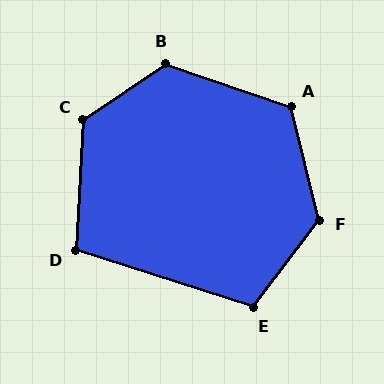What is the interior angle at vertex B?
Approximately 127 degrees (obtuse).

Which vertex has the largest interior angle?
F, at approximately 129 degrees.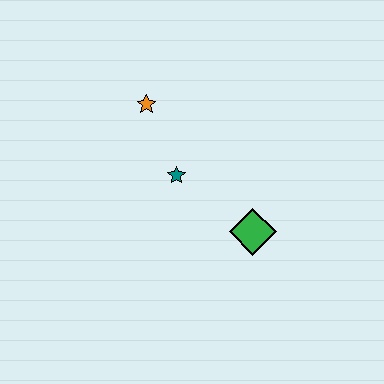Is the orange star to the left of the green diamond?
Yes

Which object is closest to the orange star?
The teal star is closest to the orange star.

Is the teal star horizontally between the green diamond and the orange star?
Yes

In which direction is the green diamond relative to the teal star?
The green diamond is to the right of the teal star.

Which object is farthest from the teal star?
The green diamond is farthest from the teal star.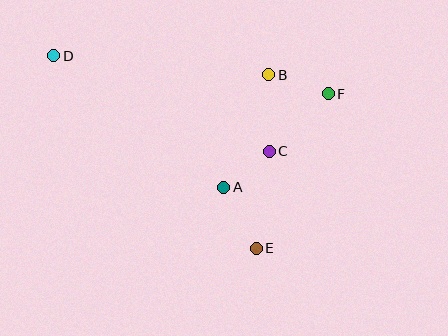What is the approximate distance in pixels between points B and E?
The distance between B and E is approximately 174 pixels.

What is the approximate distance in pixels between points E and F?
The distance between E and F is approximately 170 pixels.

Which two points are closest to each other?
Points A and C are closest to each other.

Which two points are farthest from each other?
Points D and E are farthest from each other.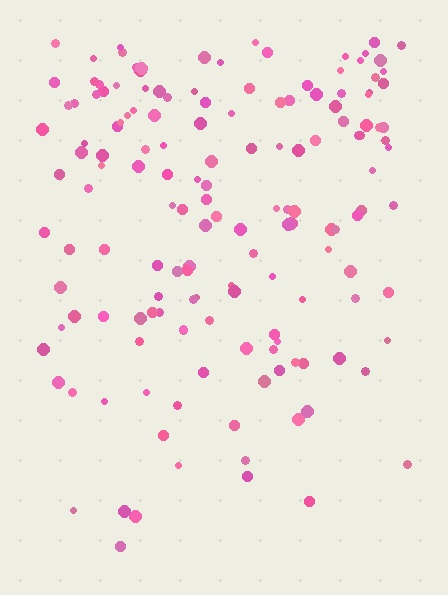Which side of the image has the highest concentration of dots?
The top.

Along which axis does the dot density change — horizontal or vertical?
Vertical.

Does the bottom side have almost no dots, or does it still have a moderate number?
Still a moderate number, just noticeably fewer than the top.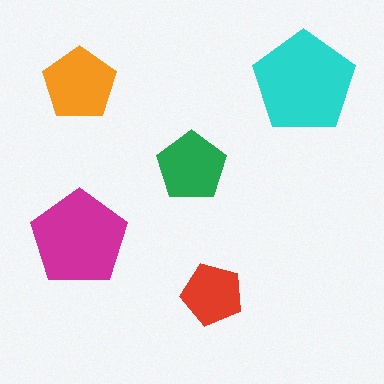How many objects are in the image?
There are 5 objects in the image.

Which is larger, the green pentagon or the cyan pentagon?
The cyan one.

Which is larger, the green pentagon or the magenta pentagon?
The magenta one.